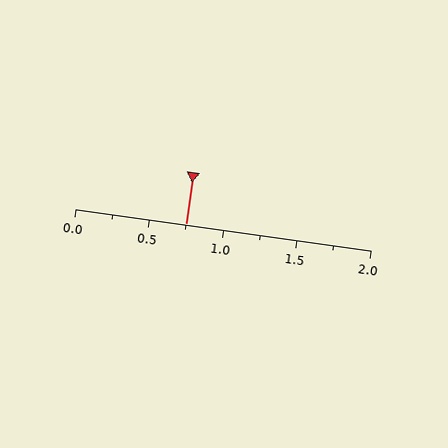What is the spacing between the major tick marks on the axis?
The major ticks are spaced 0.5 apart.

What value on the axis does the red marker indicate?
The marker indicates approximately 0.75.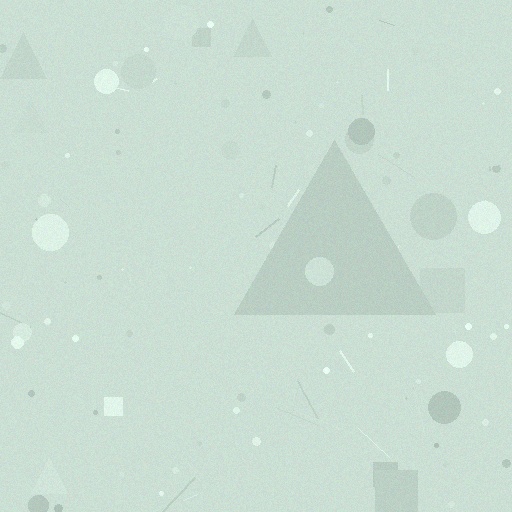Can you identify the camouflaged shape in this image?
The camouflaged shape is a triangle.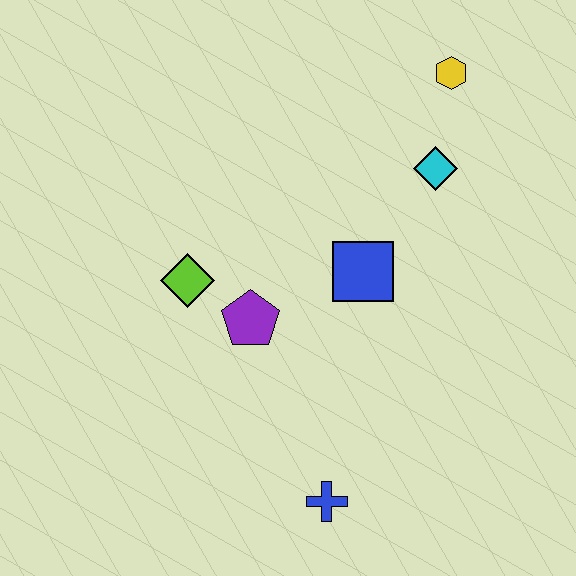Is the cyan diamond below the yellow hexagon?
Yes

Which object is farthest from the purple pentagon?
The yellow hexagon is farthest from the purple pentagon.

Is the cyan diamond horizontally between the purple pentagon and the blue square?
No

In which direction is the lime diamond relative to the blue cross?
The lime diamond is above the blue cross.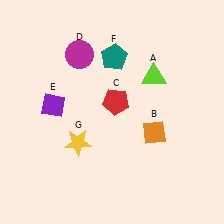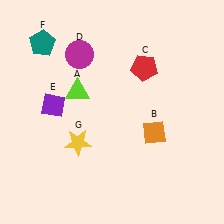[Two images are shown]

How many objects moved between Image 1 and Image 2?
3 objects moved between the two images.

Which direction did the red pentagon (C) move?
The red pentagon (C) moved up.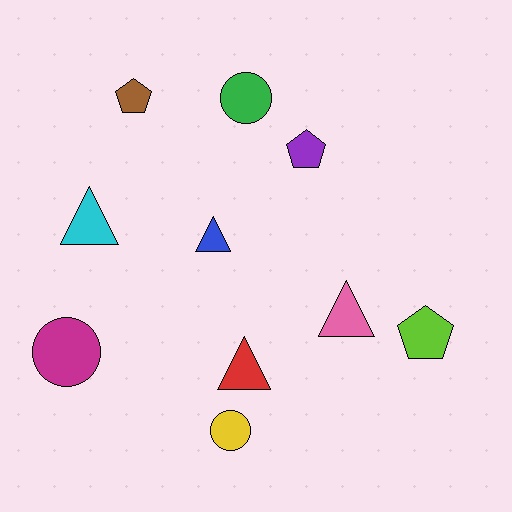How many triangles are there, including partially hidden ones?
There are 4 triangles.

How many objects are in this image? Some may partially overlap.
There are 10 objects.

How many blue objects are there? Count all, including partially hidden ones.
There is 1 blue object.